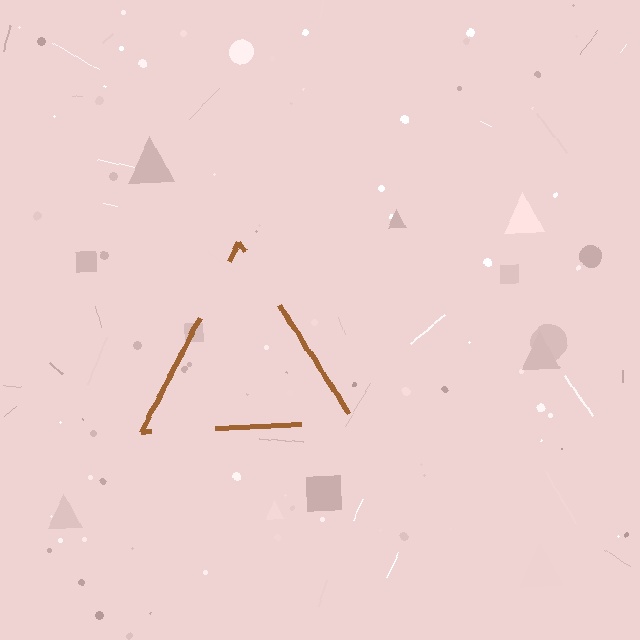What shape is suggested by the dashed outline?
The dashed outline suggests a triangle.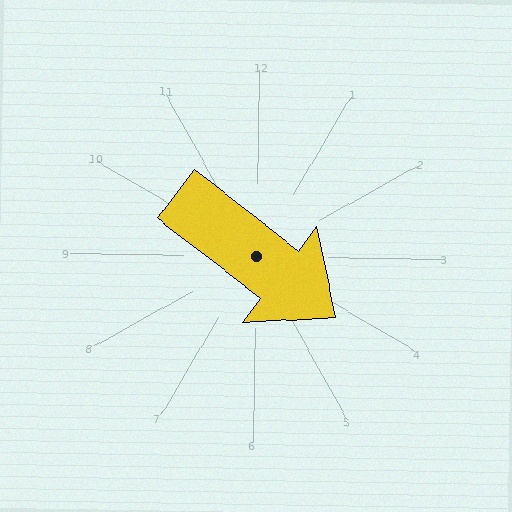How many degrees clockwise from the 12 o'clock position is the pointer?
Approximately 127 degrees.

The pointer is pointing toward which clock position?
Roughly 4 o'clock.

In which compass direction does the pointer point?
Southeast.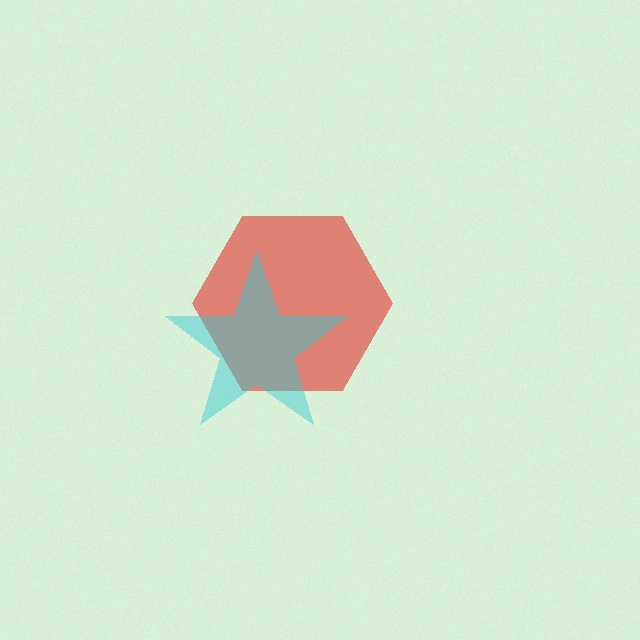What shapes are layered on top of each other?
The layered shapes are: a red hexagon, a cyan star.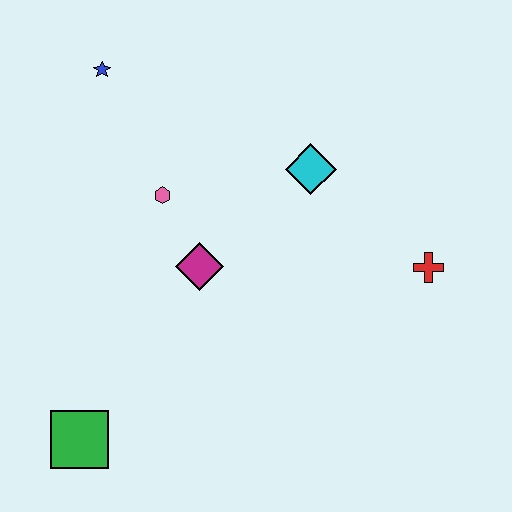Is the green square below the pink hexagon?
Yes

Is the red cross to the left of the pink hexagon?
No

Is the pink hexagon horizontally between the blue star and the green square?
No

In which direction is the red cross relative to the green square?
The red cross is to the right of the green square.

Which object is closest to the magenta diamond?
The pink hexagon is closest to the magenta diamond.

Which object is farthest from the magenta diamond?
The red cross is farthest from the magenta diamond.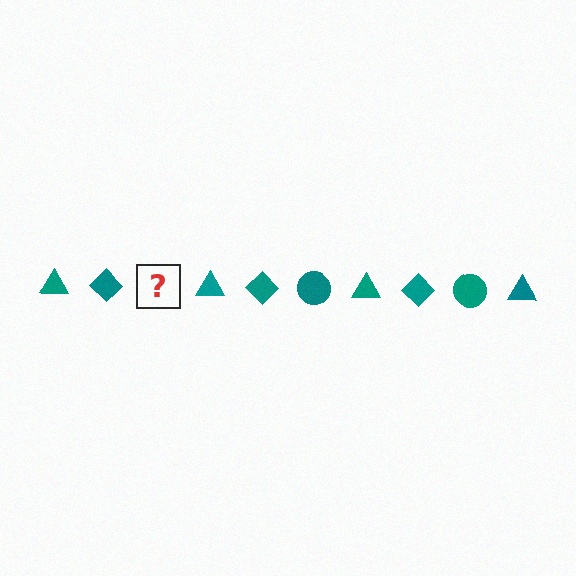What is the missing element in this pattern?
The missing element is a teal circle.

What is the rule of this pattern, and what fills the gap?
The rule is that the pattern cycles through triangle, diamond, circle shapes in teal. The gap should be filled with a teal circle.